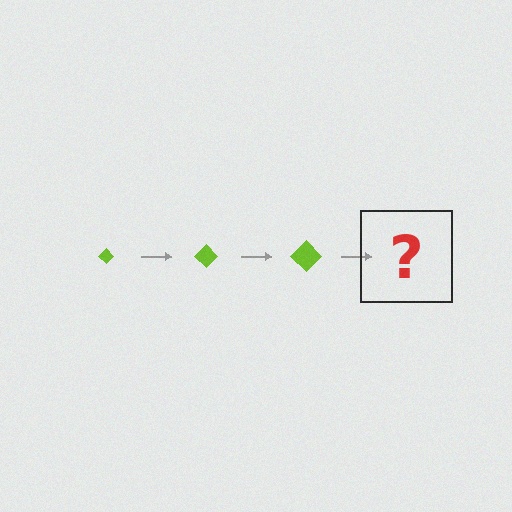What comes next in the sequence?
The next element should be a lime diamond, larger than the previous one.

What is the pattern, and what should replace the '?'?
The pattern is that the diamond gets progressively larger each step. The '?' should be a lime diamond, larger than the previous one.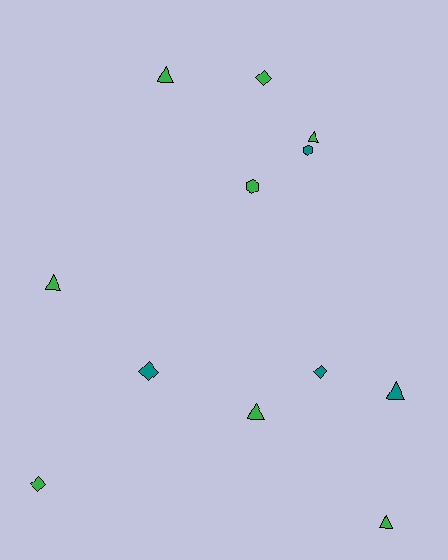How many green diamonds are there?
There are 2 green diamonds.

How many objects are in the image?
There are 12 objects.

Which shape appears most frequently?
Triangle, with 6 objects.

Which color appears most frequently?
Green, with 8 objects.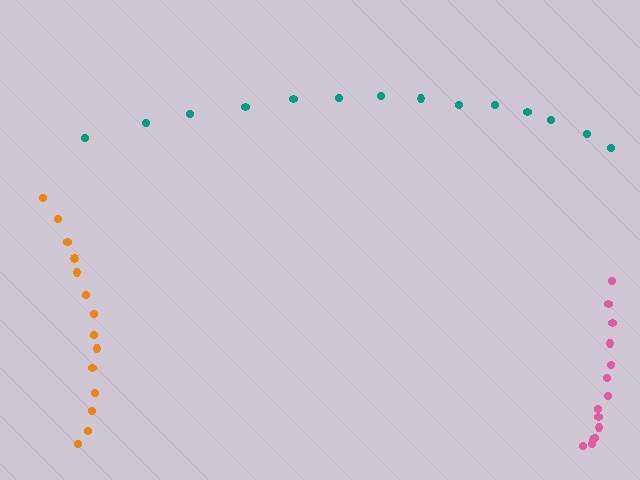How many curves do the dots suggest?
There are 3 distinct paths.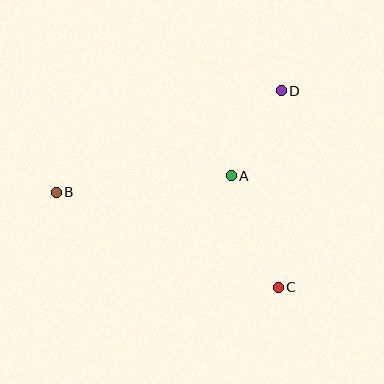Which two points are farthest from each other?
Points B and D are farthest from each other.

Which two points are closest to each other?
Points A and D are closest to each other.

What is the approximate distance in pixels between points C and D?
The distance between C and D is approximately 196 pixels.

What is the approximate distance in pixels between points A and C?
The distance between A and C is approximately 121 pixels.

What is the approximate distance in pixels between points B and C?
The distance between B and C is approximately 241 pixels.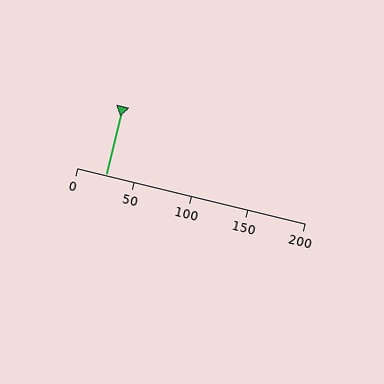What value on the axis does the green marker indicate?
The marker indicates approximately 25.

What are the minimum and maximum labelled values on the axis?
The axis runs from 0 to 200.